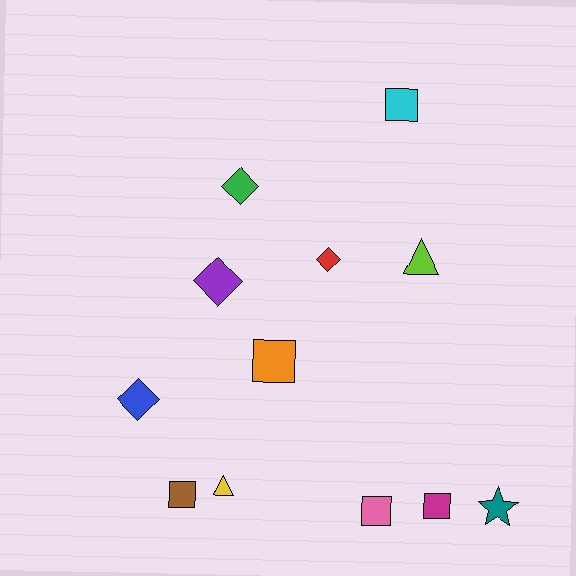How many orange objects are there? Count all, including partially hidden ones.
There is 1 orange object.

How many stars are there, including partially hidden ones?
There is 1 star.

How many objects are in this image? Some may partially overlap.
There are 12 objects.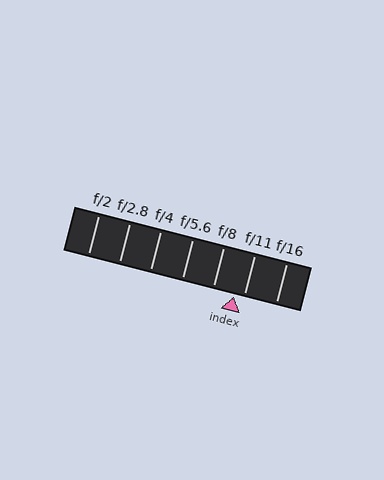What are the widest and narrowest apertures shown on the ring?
The widest aperture shown is f/2 and the narrowest is f/16.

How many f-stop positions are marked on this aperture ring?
There are 7 f-stop positions marked.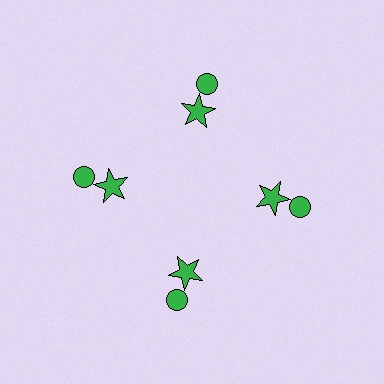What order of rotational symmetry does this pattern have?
This pattern has 4-fold rotational symmetry.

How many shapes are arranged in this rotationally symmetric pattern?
There are 8 shapes, arranged in 4 groups of 2.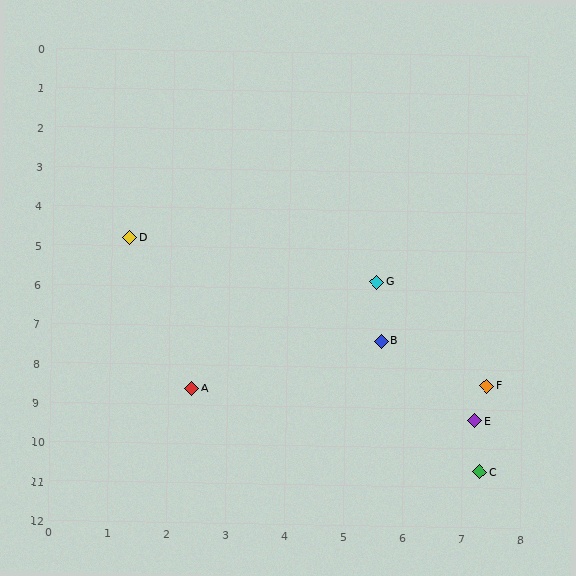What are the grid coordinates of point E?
Point E is at approximately (7.2, 9.3).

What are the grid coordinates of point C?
Point C is at approximately (7.3, 10.6).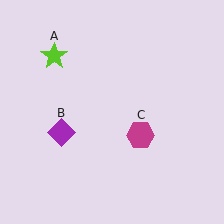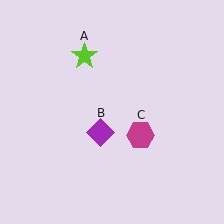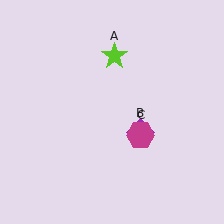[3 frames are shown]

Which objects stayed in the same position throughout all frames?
Magenta hexagon (object C) remained stationary.